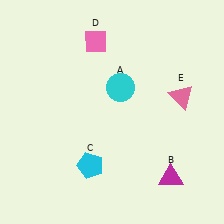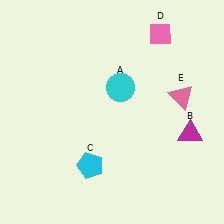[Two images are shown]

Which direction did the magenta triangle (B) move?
The magenta triangle (B) moved up.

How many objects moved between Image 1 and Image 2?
2 objects moved between the two images.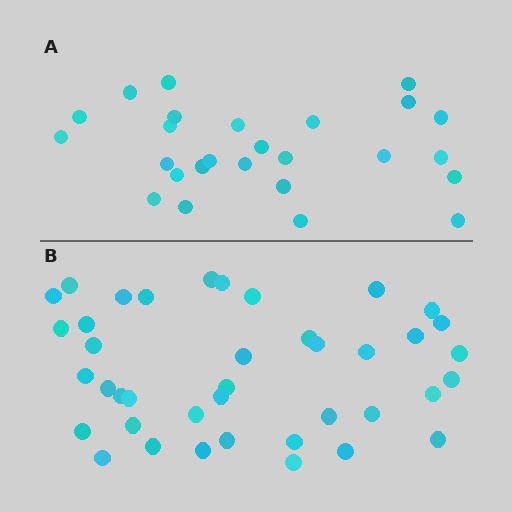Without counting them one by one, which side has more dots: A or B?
Region B (the bottom region) has more dots.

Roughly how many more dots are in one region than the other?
Region B has approximately 15 more dots than region A.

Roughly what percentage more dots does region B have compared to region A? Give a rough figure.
About 55% more.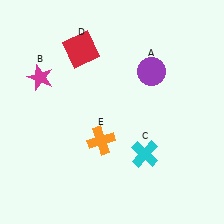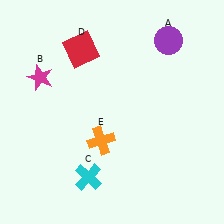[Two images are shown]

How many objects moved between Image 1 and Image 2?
2 objects moved between the two images.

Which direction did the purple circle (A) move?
The purple circle (A) moved up.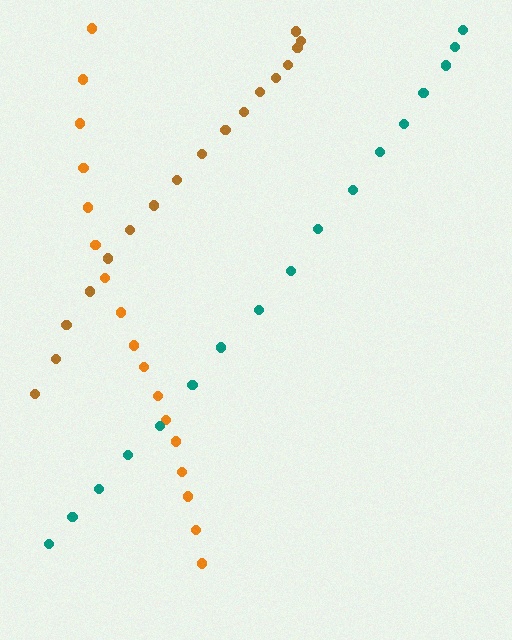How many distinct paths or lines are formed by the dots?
There are 3 distinct paths.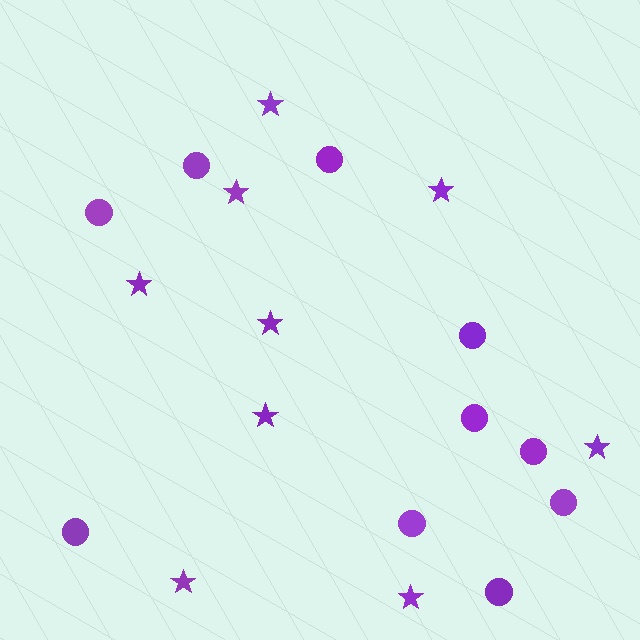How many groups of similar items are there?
There are 2 groups: one group of circles (10) and one group of stars (9).